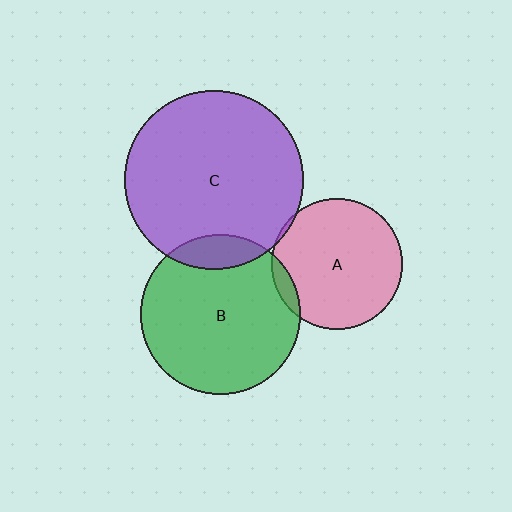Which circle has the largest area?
Circle C (purple).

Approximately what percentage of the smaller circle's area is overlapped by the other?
Approximately 5%.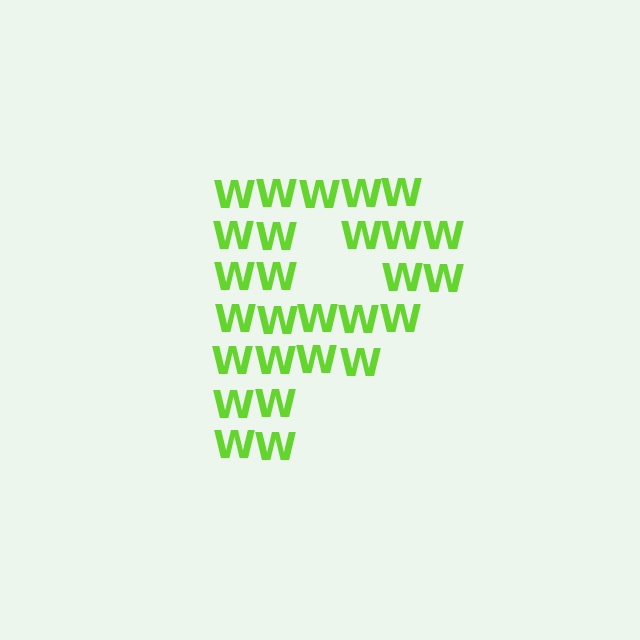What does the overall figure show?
The overall figure shows the letter P.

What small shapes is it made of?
It is made of small letter W's.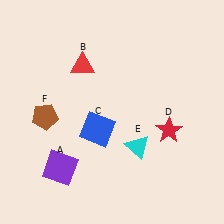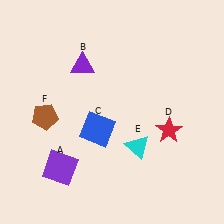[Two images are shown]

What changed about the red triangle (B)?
In Image 1, B is red. In Image 2, it changed to purple.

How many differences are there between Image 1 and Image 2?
There is 1 difference between the two images.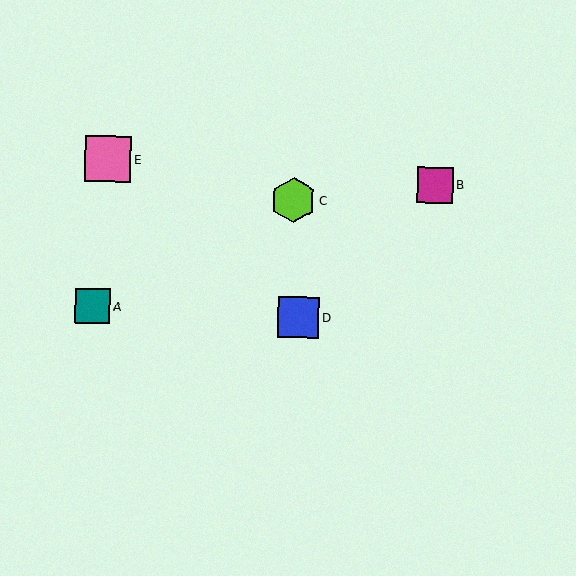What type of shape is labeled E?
Shape E is a pink square.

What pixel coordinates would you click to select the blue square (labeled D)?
Click at (298, 317) to select the blue square D.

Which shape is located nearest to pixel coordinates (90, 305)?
The teal square (labeled A) at (93, 306) is nearest to that location.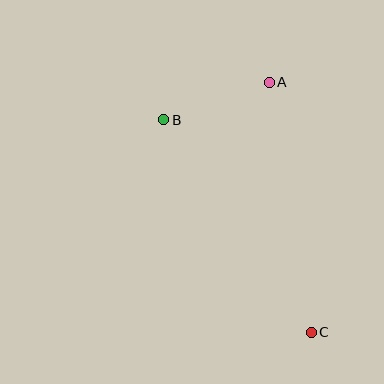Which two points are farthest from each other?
Points B and C are farthest from each other.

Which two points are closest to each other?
Points A and B are closest to each other.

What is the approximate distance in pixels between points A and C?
The distance between A and C is approximately 254 pixels.